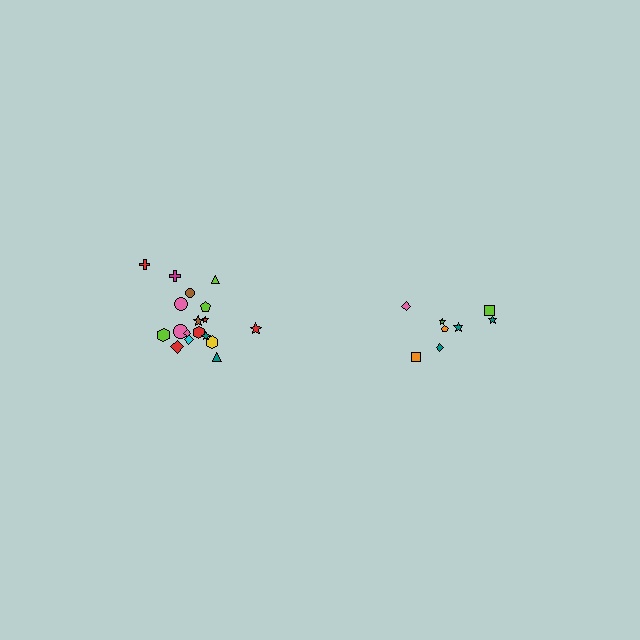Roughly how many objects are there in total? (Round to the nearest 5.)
Roughly 25 objects in total.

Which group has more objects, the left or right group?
The left group.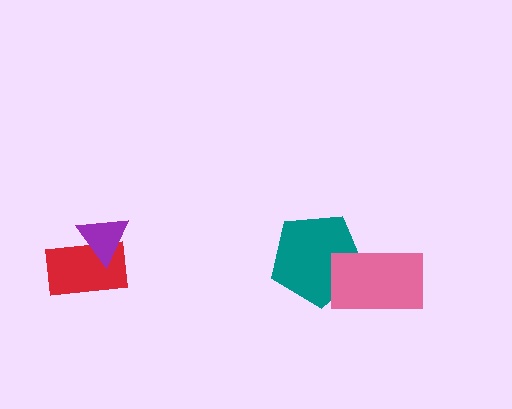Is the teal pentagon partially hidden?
Yes, it is partially covered by another shape.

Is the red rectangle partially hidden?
Yes, it is partially covered by another shape.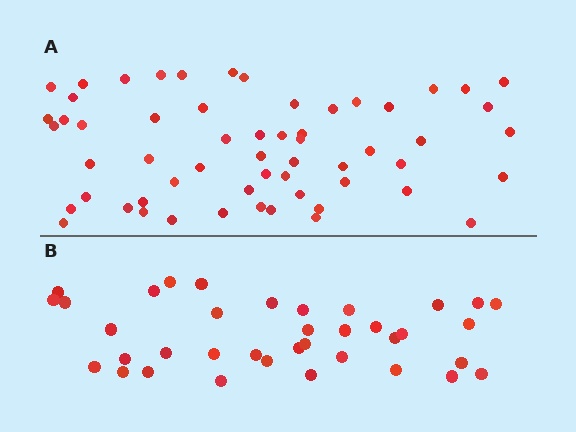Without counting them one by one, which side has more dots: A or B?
Region A (the top region) has more dots.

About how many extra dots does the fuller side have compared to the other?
Region A has approximately 20 more dots than region B.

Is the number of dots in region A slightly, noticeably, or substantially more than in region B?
Region A has substantially more. The ratio is roughly 1.6 to 1.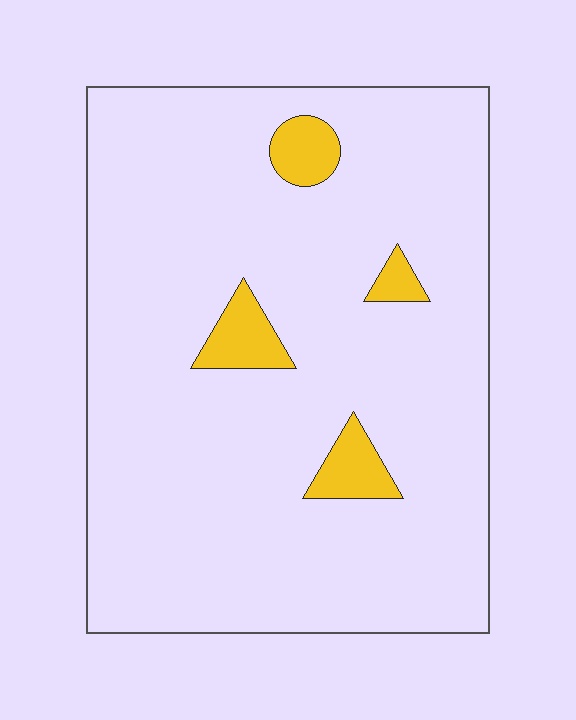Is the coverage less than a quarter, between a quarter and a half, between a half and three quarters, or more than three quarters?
Less than a quarter.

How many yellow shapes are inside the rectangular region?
4.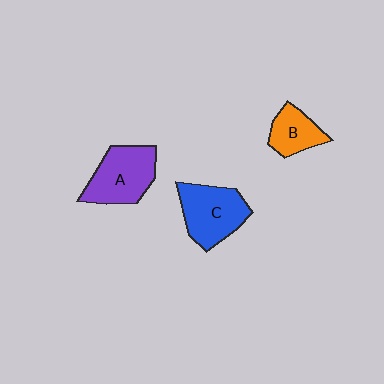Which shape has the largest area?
Shape A (purple).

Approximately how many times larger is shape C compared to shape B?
Approximately 1.6 times.